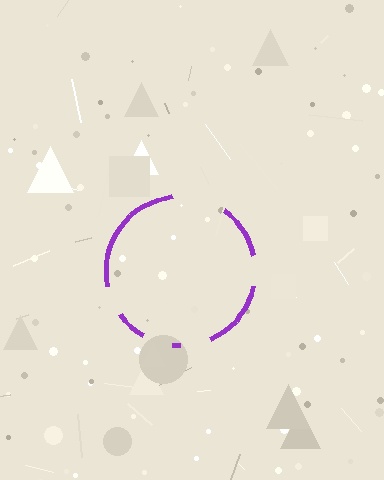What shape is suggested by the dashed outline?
The dashed outline suggests a circle.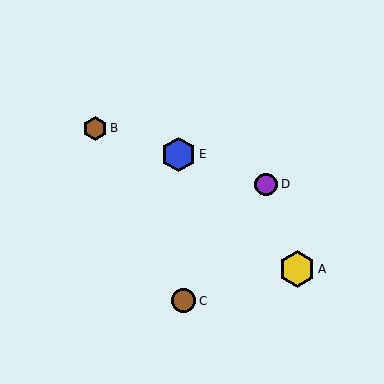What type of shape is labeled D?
Shape D is a purple circle.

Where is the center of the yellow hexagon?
The center of the yellow hexagon is at (297, 269).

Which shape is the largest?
The yellow hexagon (labeled A) is the largest.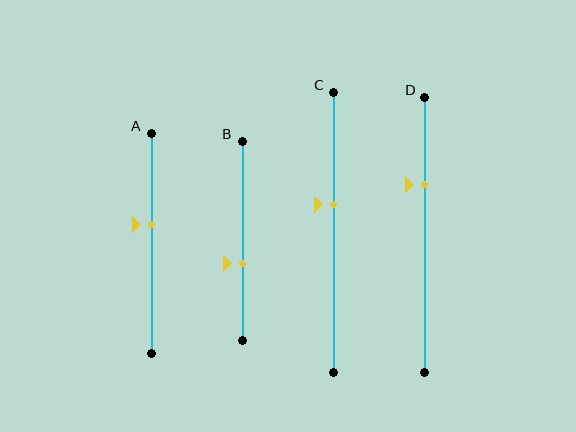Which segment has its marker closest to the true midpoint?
Segment A has its marker closest to the true midpoint.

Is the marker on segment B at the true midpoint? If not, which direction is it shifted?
No, the marker on segment B is shifted downward by about 11% of the segment length.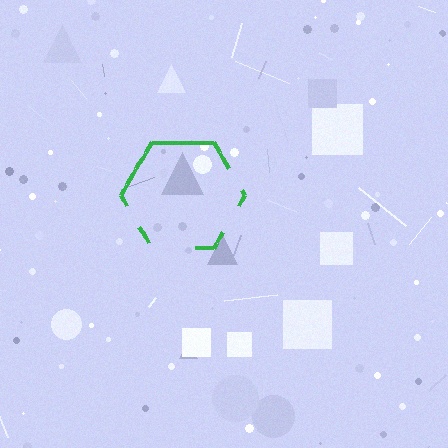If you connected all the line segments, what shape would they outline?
They would outline a hexagon.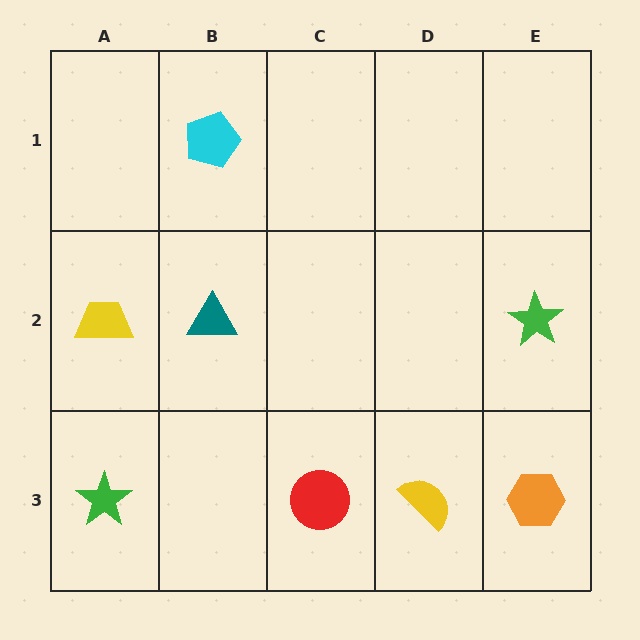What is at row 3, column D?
A yellow semicircle.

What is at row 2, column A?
A yellow trapezoid.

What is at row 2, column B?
A teal triangle.